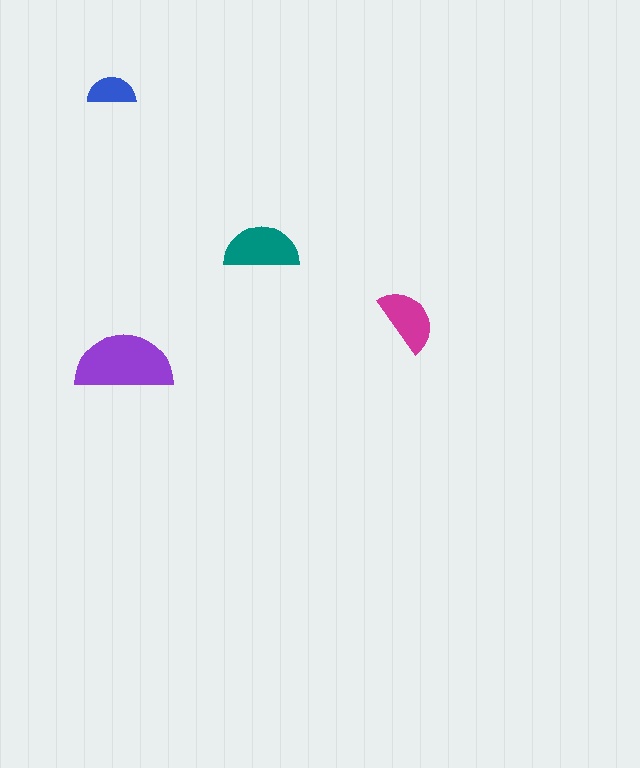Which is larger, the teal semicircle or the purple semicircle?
The purple one.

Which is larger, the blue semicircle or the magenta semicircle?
The magenta one.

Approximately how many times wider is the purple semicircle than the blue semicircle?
About 2 times wider.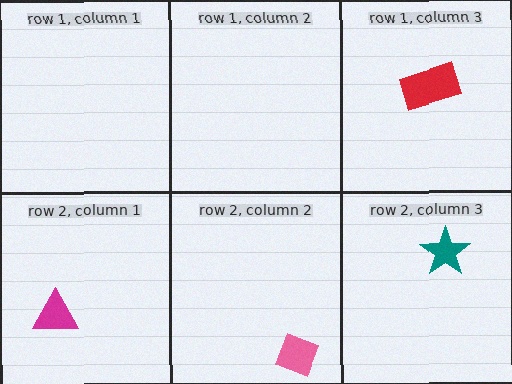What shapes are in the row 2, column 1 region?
The magenta triangle.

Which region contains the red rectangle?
The row 1, column 3 region.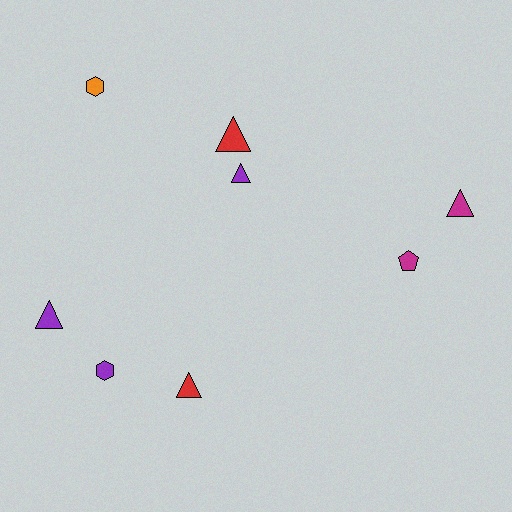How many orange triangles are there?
There are no orange triangles.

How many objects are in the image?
There are 8 objects.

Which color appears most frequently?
Purple, with 3 objects.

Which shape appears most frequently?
Triangle, with 5 objects.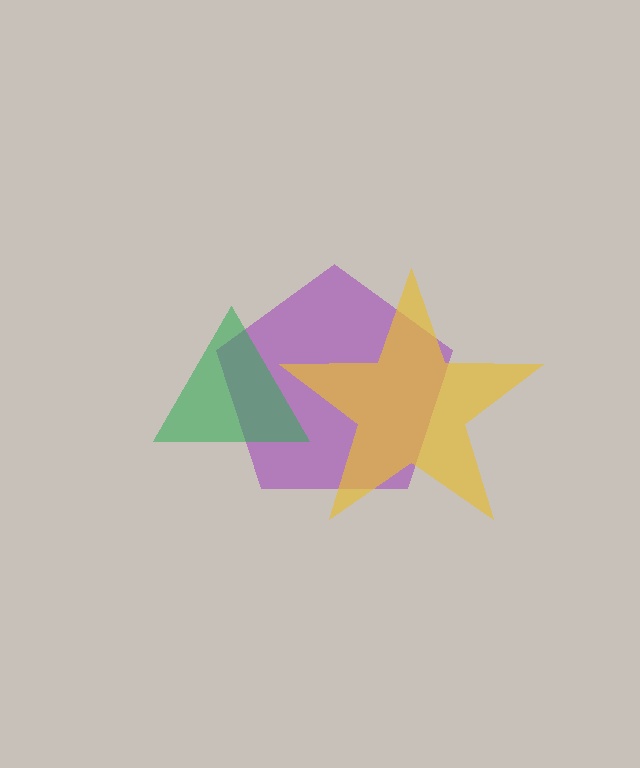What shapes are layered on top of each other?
The layered shapes are: a purple pentagon, a yellow star, a green triangle.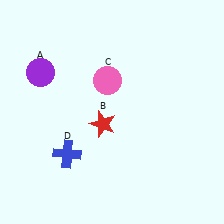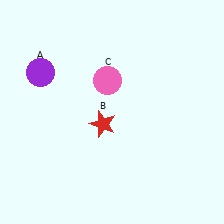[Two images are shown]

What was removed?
The blue cross (D) was removed in Image 2.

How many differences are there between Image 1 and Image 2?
There is 1 difference between the two images.